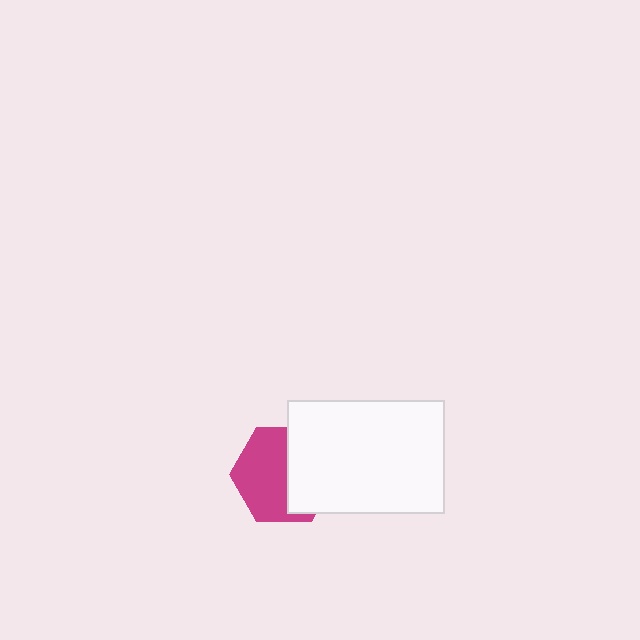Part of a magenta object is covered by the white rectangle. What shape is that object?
It is a hexagon.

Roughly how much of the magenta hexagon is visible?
About half of it is visible (roughly 57%).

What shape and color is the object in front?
The object in front is a white rectangle.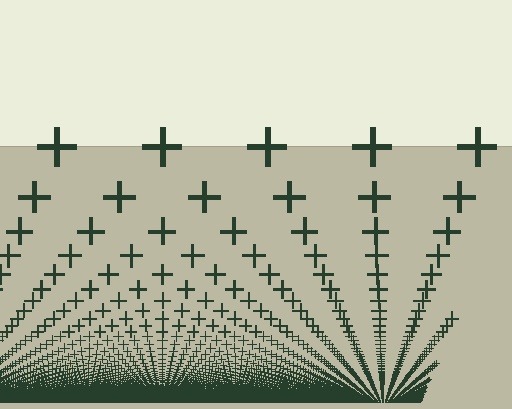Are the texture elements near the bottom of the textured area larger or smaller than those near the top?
Smaller. The gradient is inverted — elements near the bottom are smaller and denser.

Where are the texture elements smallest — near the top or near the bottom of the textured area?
Near the bottom.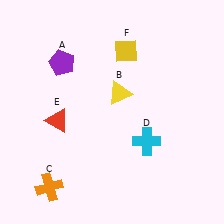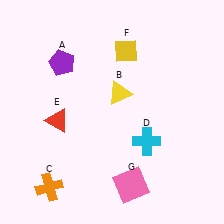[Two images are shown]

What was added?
A pink square (G) was added in Image 2.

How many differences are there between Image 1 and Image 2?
There is 1 difference between the two images.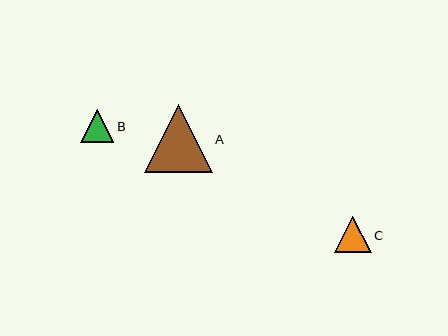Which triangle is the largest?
Triangle A is the largest with a size of approximately 68 pixels.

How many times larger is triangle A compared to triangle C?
Triangle A is approximately 1.9 times the size of triangle C.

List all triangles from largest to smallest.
From largest to smallest: A, C, B.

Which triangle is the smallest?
Triangle B is the smallest with a size of approximately 33 pixels.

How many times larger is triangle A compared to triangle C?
Triangle A is approximately 1.9 times the size of triangle C.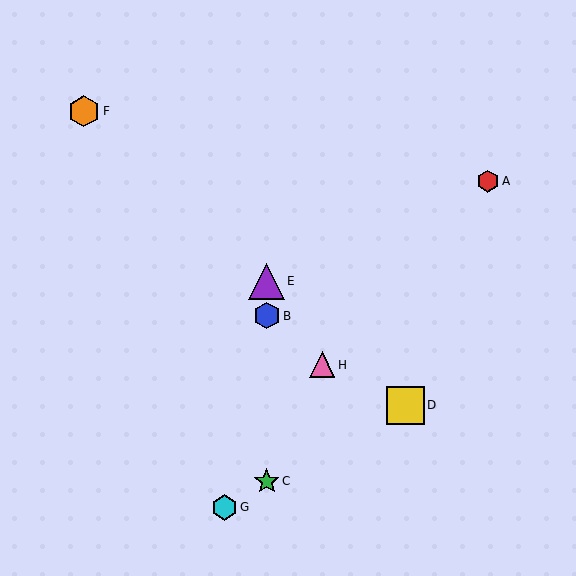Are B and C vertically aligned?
Yes, both are at x≈267.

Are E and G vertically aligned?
No, E is at x≈267 and G is at x≈225.